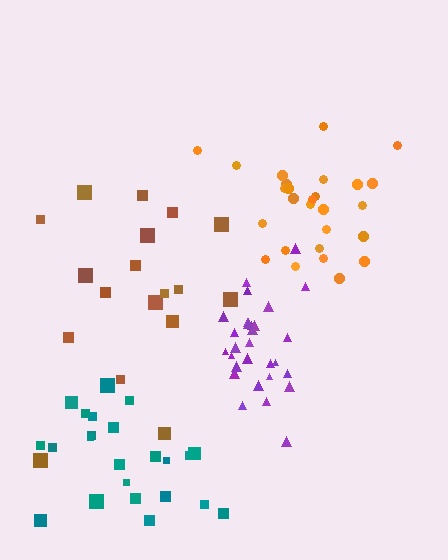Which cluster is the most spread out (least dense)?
Brown.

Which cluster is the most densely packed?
Purple.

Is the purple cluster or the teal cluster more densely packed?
Purple.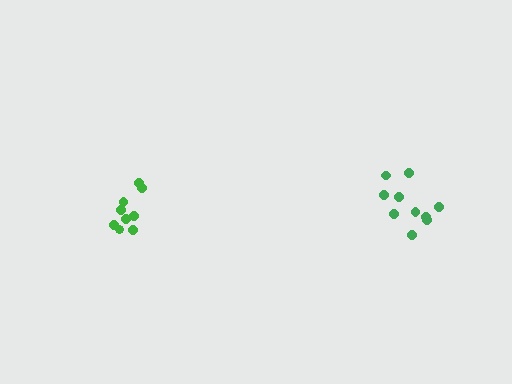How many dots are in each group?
Group 1: 10 dots, Group 2: 9 dots (19 total).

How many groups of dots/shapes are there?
There are 2 groups.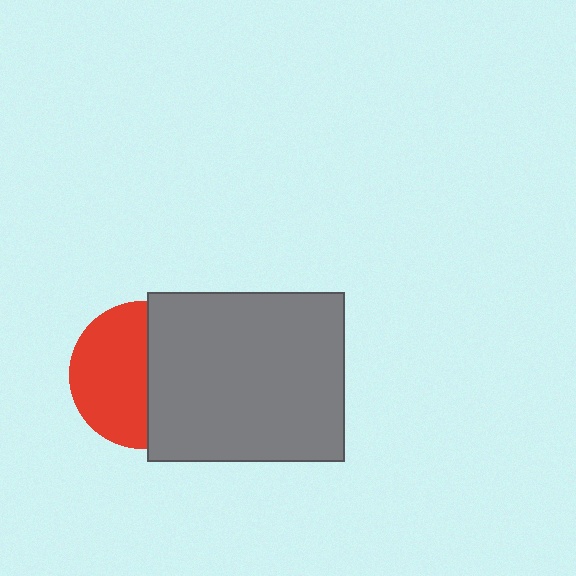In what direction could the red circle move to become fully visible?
The red circle could move left. That would shift it out from behind the gray rectangle entirely.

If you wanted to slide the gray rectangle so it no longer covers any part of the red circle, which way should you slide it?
Slide it right — that is the most direct way to separate the two shapes.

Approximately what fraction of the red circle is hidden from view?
Roughly 46% of the red circle is hidden behind the gray rectangle.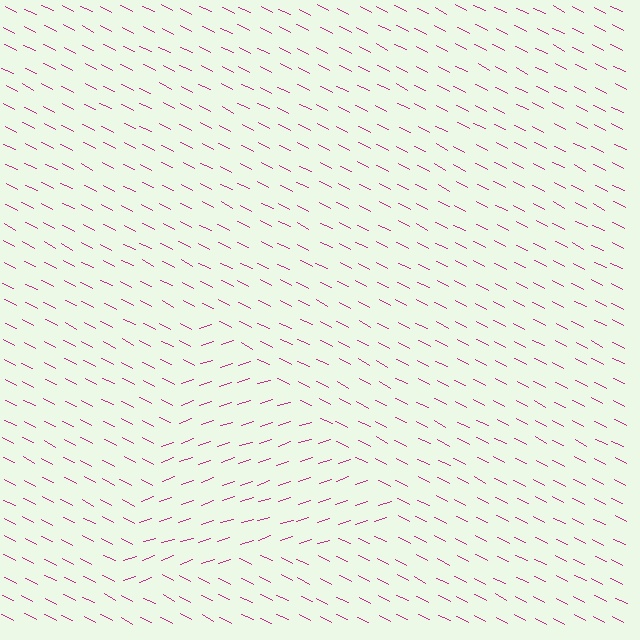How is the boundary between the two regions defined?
The boundary is defined purely by a change in line orientation (approximately 45 degrees difference). All lines are the same color and thickness.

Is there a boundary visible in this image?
Yes, there is a texture boundary formed by a change in line orientation.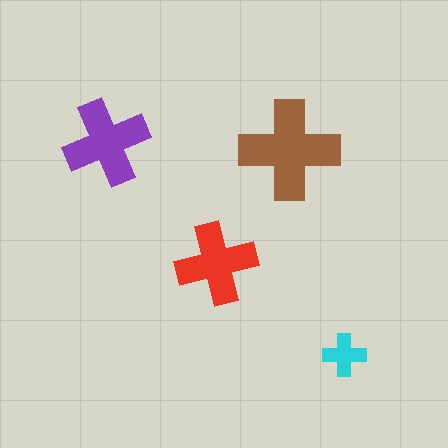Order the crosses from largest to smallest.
the brown one, the purple one, the red one, the cyan one.